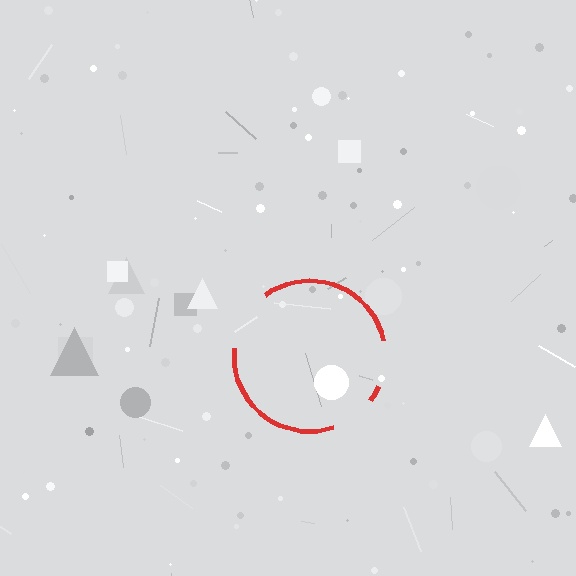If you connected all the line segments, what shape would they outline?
They would outline a circle.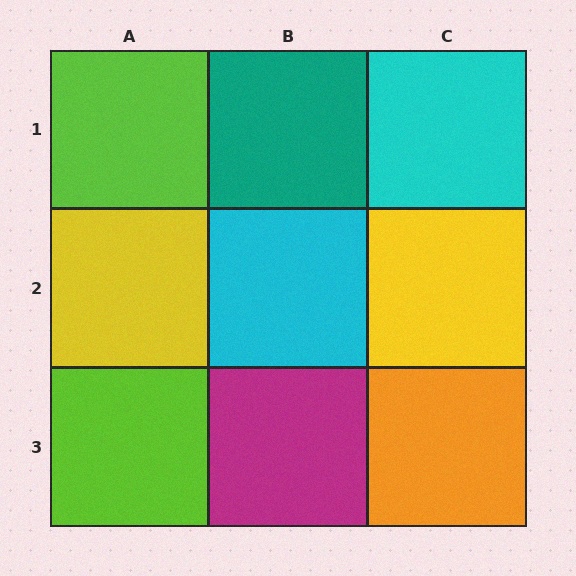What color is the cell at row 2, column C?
Yellow.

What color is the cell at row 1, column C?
Cyan.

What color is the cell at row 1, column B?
Teal.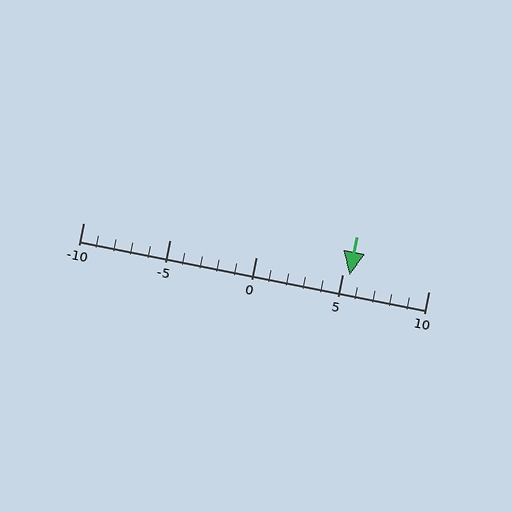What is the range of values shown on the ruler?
The ruler shows values from -10 to 10.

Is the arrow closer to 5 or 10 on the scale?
The arrow is closer to 5.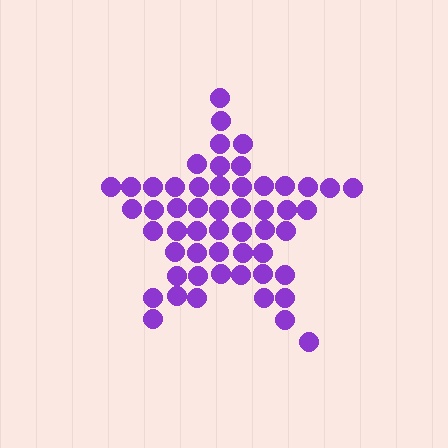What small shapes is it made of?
It is made of small circles.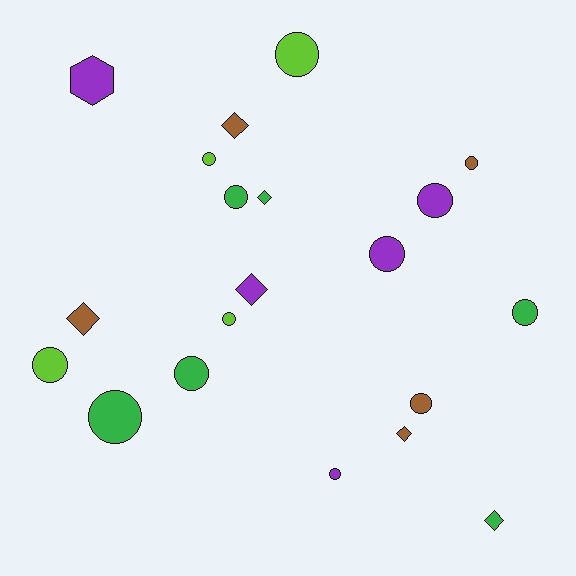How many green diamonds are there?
There are 2 green diamonds.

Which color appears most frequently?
Green, with 6 objects.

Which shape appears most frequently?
Circle, with 13 objects.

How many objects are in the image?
There are 20 objects.